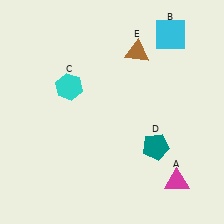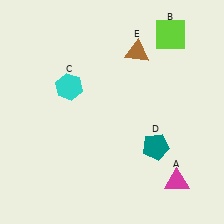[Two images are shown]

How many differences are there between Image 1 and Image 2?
There is 1 difference between the two images.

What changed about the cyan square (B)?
In Image 1, B is cyan. In Image 2, it changed to lime.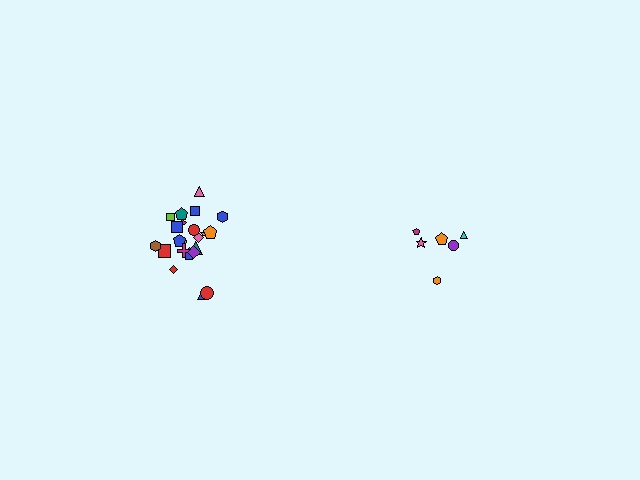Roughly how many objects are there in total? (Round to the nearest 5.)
Roughly 30 objects in total.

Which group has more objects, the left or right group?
The left group.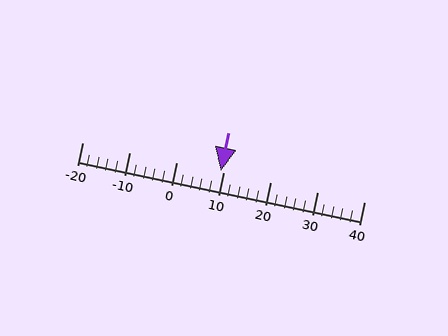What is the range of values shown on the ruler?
The ruler shows values from -20 to 40.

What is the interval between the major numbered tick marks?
The major tick marks are spaced 10 units apart.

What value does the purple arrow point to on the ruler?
The purple arrow points to approximately 9.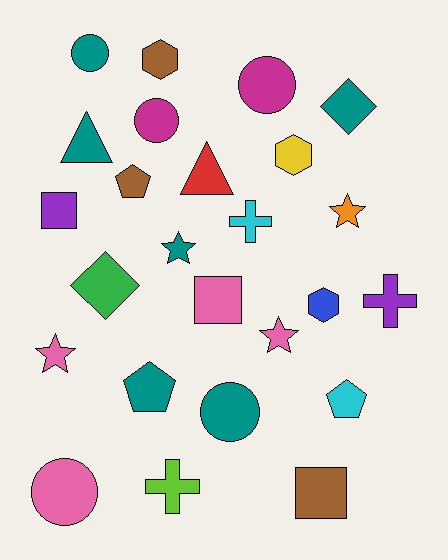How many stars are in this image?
There are 4 stars.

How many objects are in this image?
There are 25 objects.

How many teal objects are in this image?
There are 6 teal objects.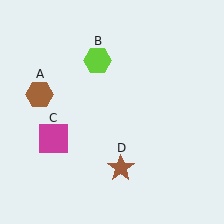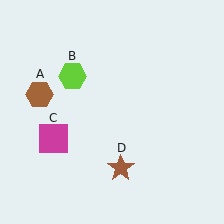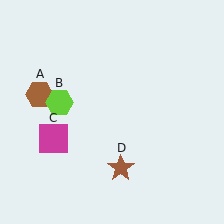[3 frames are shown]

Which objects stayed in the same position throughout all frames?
Brown hexagon (object A) and magenta square (object C) and brown star (object D) remained stationary.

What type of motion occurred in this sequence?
The lime hexagon (object B) rotated counterclockwise around the center of the scene.